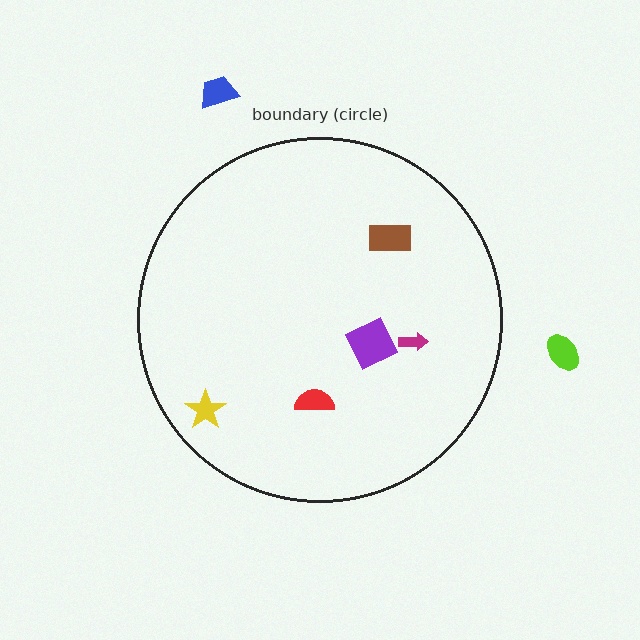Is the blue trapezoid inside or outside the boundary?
Outside.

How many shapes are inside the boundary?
5 inside, 2 outside.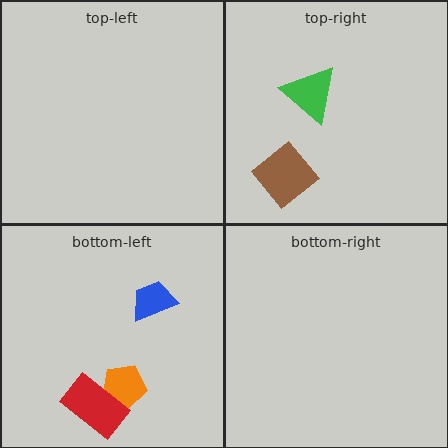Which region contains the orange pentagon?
The bottom-left region.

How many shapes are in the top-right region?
2.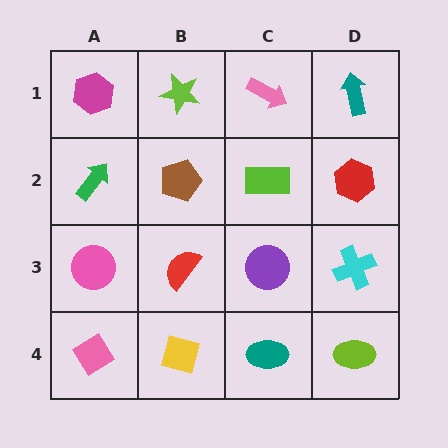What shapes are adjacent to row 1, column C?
A lime rectangle (row 2, column C), a lime star (row 1, column B), a teal arrow (row 1, column D).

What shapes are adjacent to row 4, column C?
A purple circle (row 3, column C), a yellow square (row 4, column B), a lime ellipse (row 4, column D).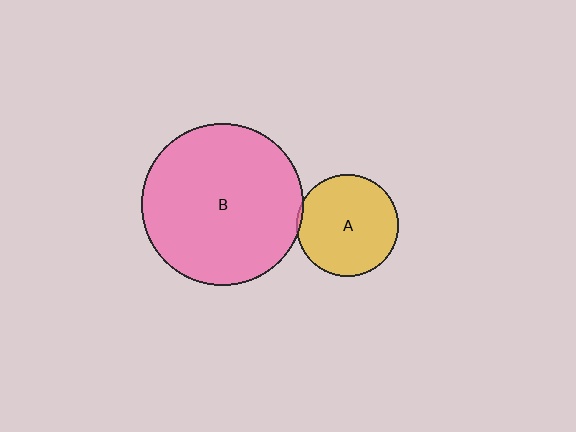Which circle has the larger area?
Circle B (pink).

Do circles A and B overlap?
Yes.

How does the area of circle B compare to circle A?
Approximately 2.5 times.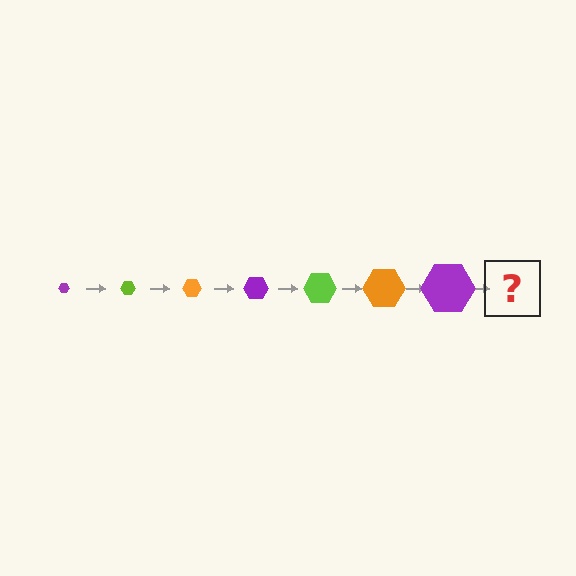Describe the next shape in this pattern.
It should be a lime hexagon, larger than the previous one.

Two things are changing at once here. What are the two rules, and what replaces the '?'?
The two rules are that the hexagon grows larger each step and the color cycles through purple, lime, and orange. The '?' should be a lime hexagon, larger than the previous one.